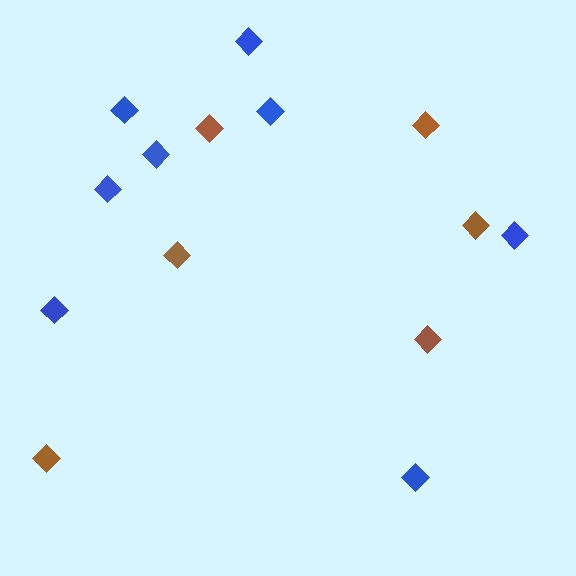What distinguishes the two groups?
There are 2 groups: one group of blue diamonds (8) and one group of brown diamonds (6).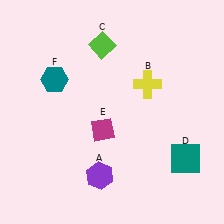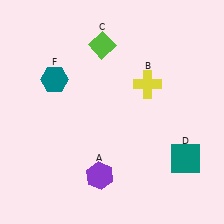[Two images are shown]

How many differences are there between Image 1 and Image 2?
There is 1 difference between the two images.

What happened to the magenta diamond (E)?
The magenta diamond (E) was removed in Image 2. It was in the bottom-left area of Image 1.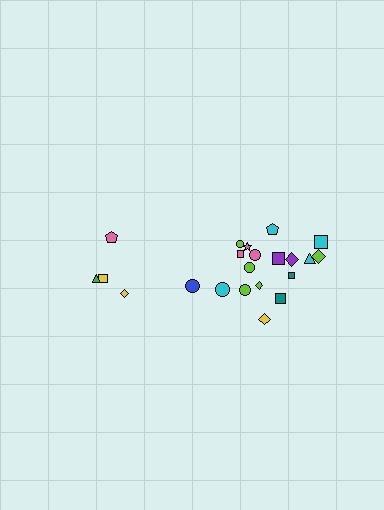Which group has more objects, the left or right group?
The right group.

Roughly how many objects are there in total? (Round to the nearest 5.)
Roughly 20 objects in total.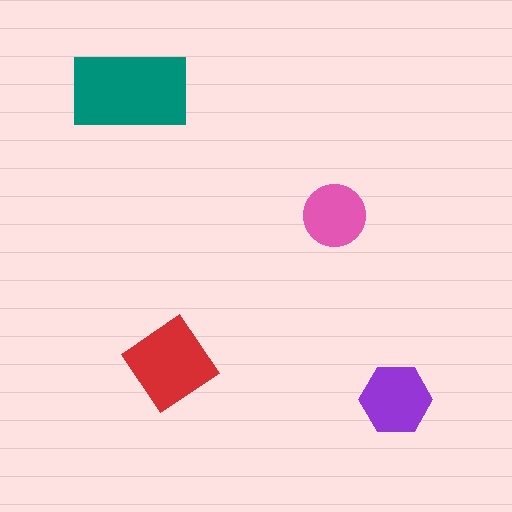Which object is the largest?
The teal rectangle.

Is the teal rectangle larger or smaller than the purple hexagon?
Larger.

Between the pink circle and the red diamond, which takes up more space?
The red diamond.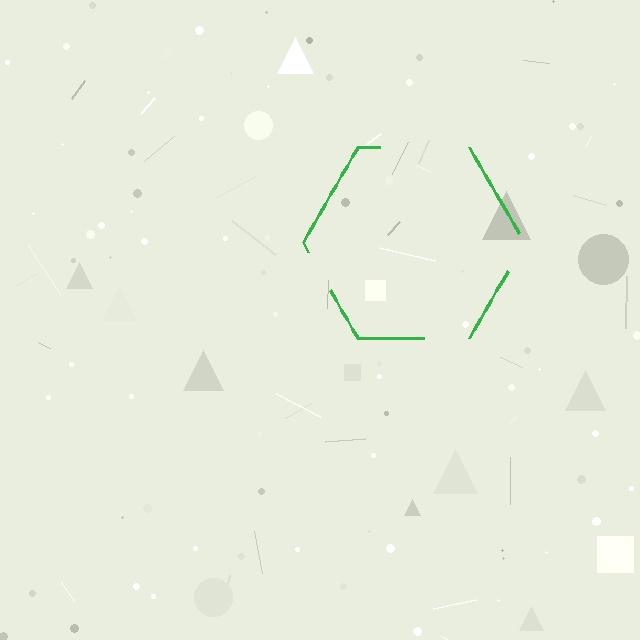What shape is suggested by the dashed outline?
The dashed outline suggests a hexagon.